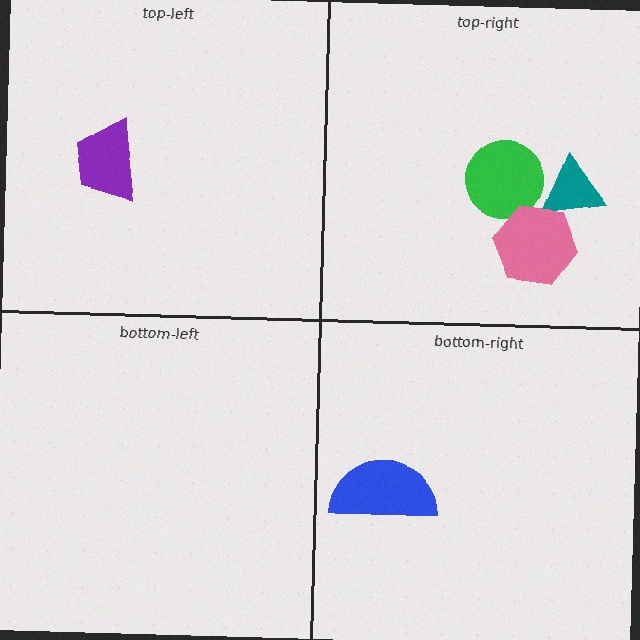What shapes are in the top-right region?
The teal triangle, the green circle, the pink hexagon.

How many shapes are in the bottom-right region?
1.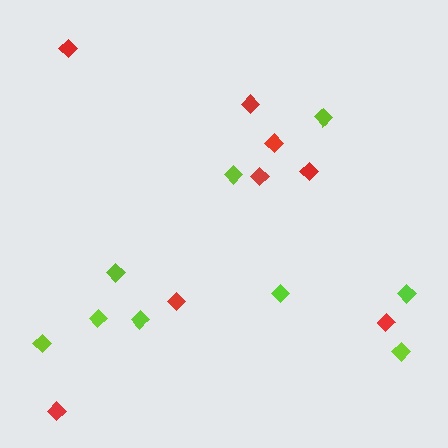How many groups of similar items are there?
There are 2 groups: one group of lime diamonds (9) and one group of red diamonds (8).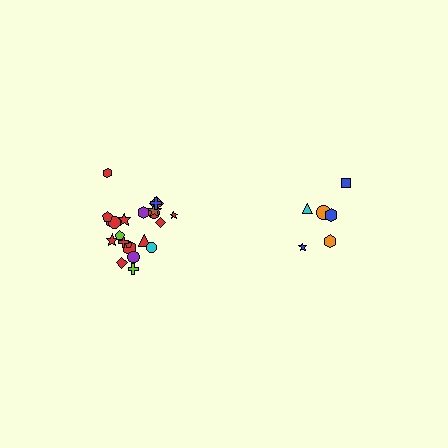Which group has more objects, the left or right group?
The left group.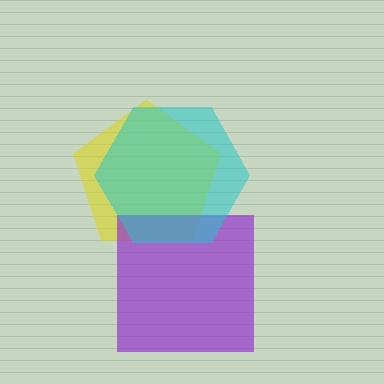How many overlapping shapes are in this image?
There are 3 overlapping shapes in the image.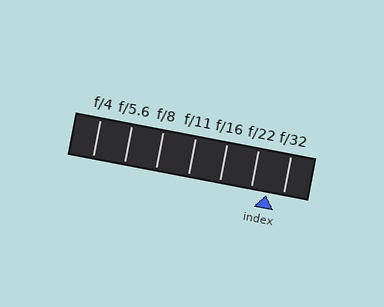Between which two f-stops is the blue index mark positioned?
The index mark is between f/22 and f/32.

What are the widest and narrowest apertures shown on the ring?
The widest aperture shown is f/4 and the narrowest is f/32.